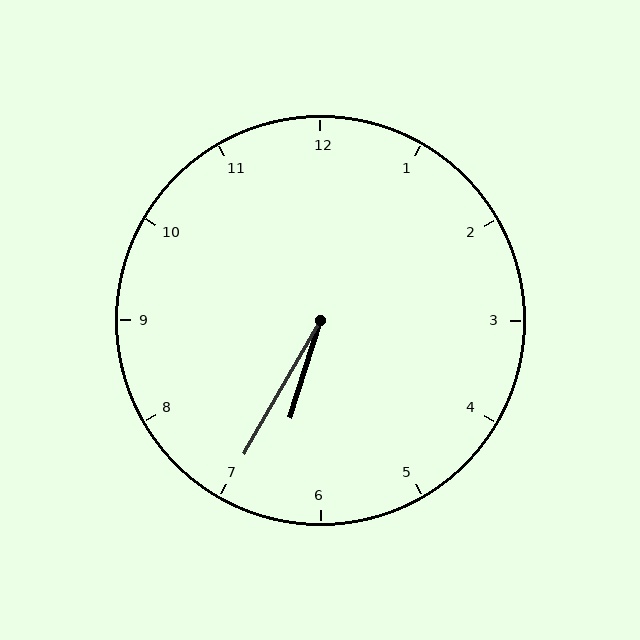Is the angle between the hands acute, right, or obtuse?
It is acute.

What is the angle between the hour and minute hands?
Approximately 12 degrees.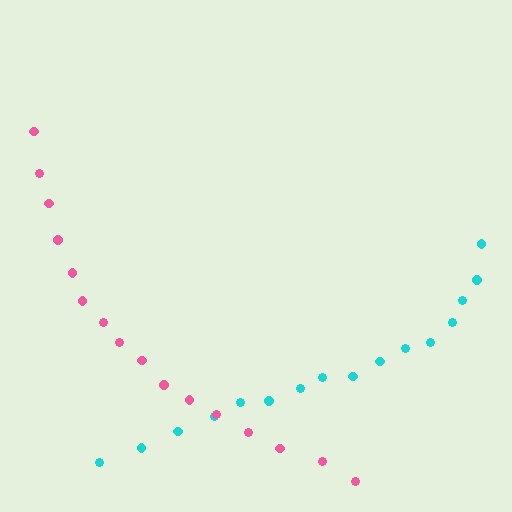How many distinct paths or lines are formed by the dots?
There are 2 distinct paths.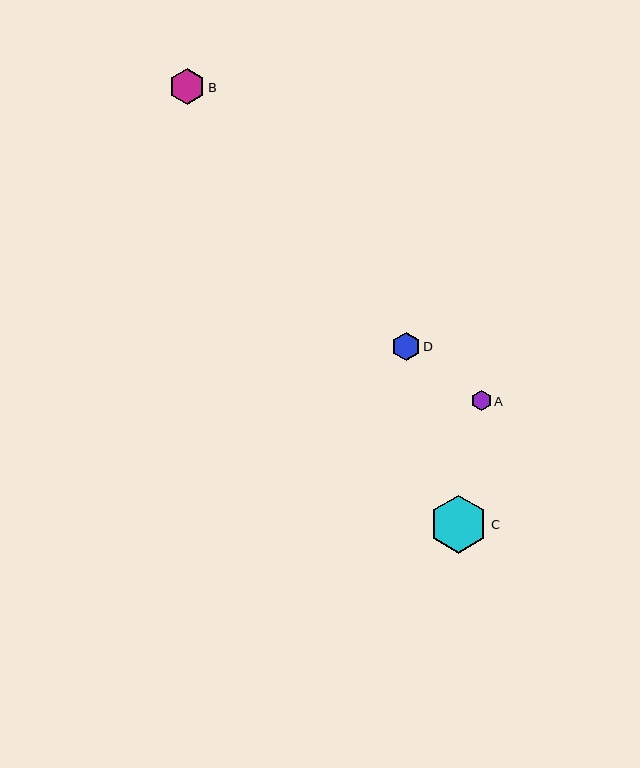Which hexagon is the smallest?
Hexagon A is the smallest with a size of approximately 20 pixels.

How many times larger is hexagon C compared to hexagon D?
Hexagon C is approximately 2.1 times the size of hexagon D.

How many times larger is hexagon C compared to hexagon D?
Hexagon C is approximately 2.1 times the size of hexagon D.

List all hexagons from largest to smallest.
From largest to smallest: C, B, D, A.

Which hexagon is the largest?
Hexagon C is the largest with a size of approximately 58 pixels.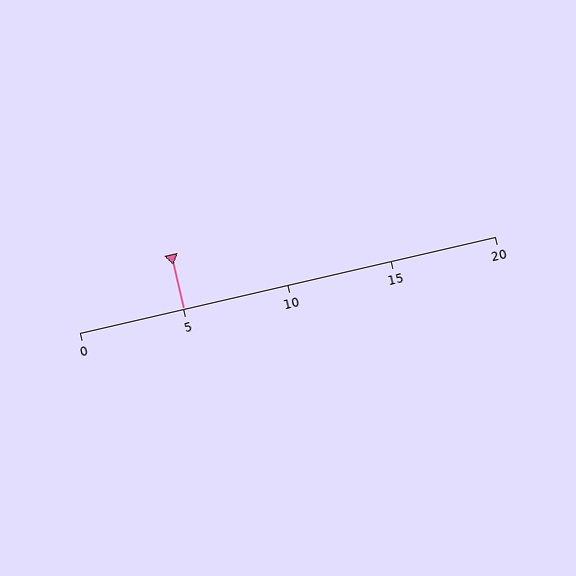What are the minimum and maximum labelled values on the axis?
The axis runs from 0 to 20.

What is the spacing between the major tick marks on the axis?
The major ticks are spaced 5 apart.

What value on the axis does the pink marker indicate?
The marker indicates approximately 5.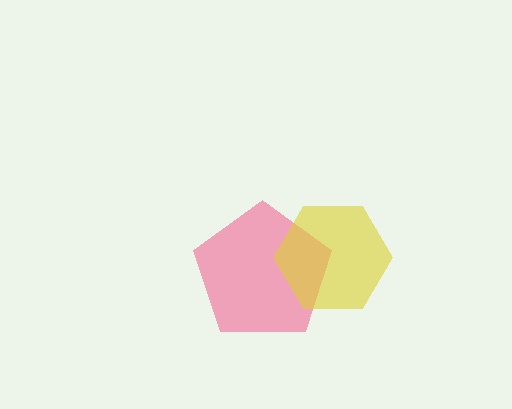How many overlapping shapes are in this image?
There are 2 overlapping shapes in the image.